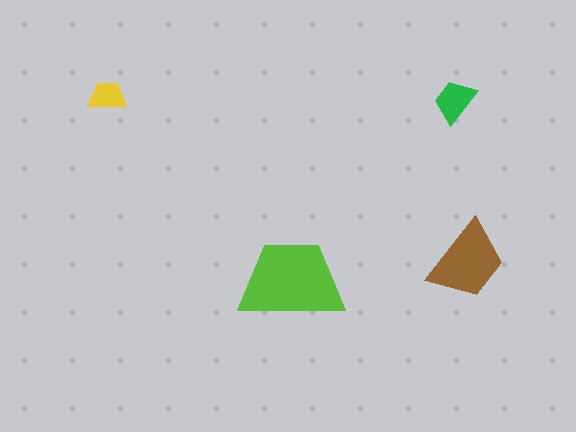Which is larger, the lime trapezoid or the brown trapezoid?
The lime one.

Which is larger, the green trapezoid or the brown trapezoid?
The brown one.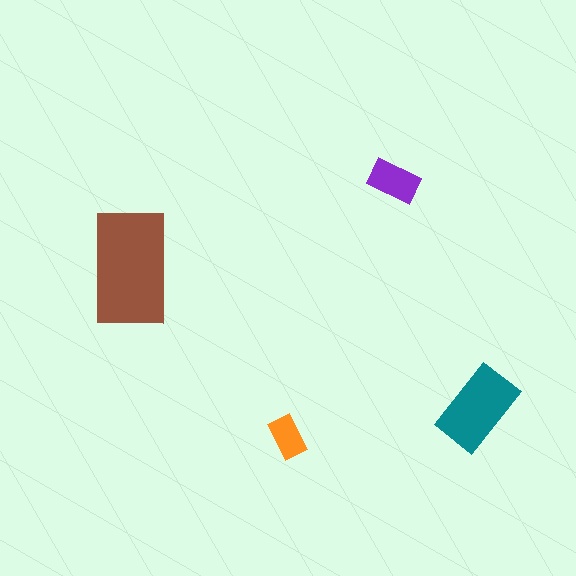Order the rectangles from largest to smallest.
the brown one, the teal one, the purple one, the orange one.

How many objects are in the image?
There are 4 objects in the image.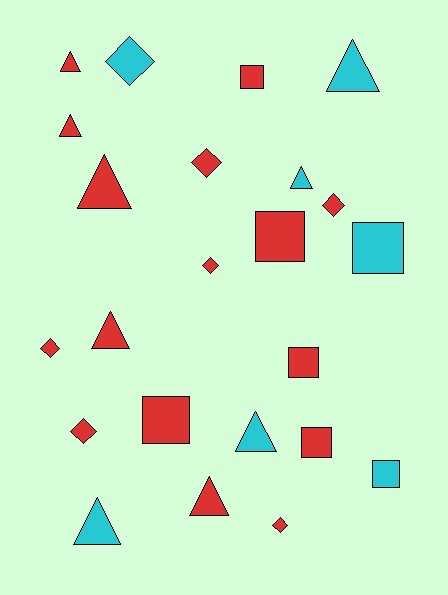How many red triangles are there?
There are 5 red triangles.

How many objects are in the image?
There are 23 objects.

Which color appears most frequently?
Red, with 16 objects.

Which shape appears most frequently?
Triangle, with 9 objects.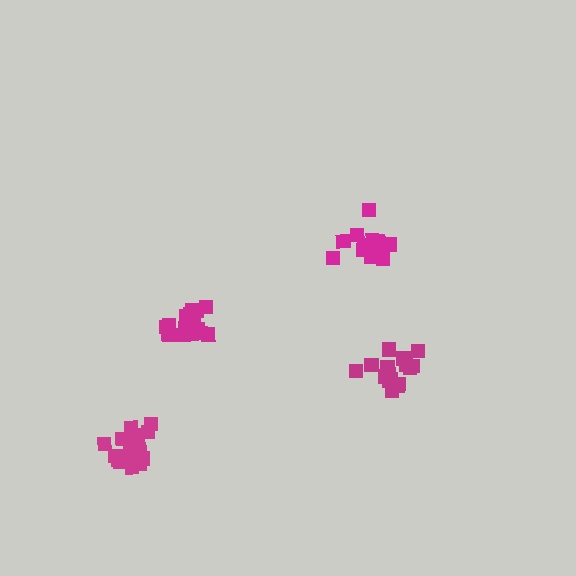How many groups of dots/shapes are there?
There are 4 groups.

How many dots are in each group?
Group 1: 13 dots, Group 2: 17 dots, Group 3: 19 dots, Group 4: 19 dots (68 total).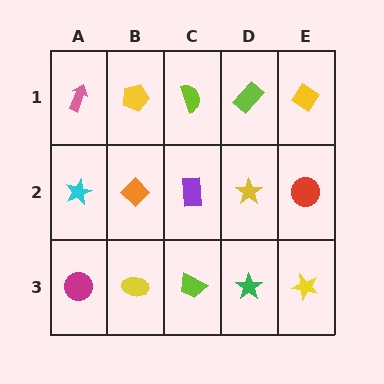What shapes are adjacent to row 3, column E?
A red circle (row 2, column E), a green star (row 3, column D).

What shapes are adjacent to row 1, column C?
A purple rectangle (row 2, column C), a yellow pentagon (row 1, column B), a lime rectangle (row 1, column D).